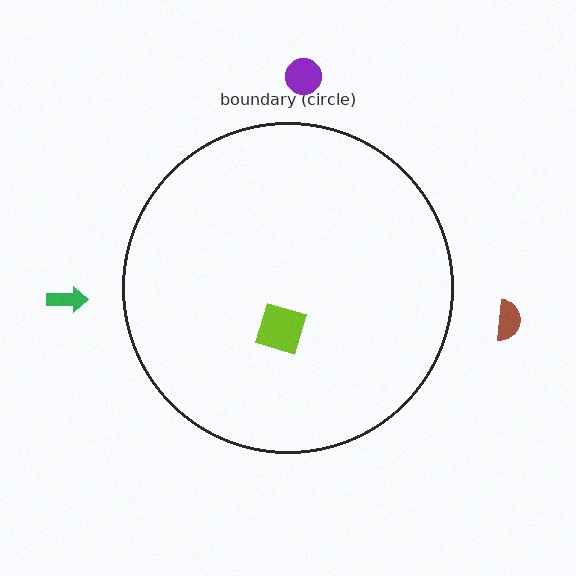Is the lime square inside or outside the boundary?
Inside.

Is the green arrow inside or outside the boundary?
Outside.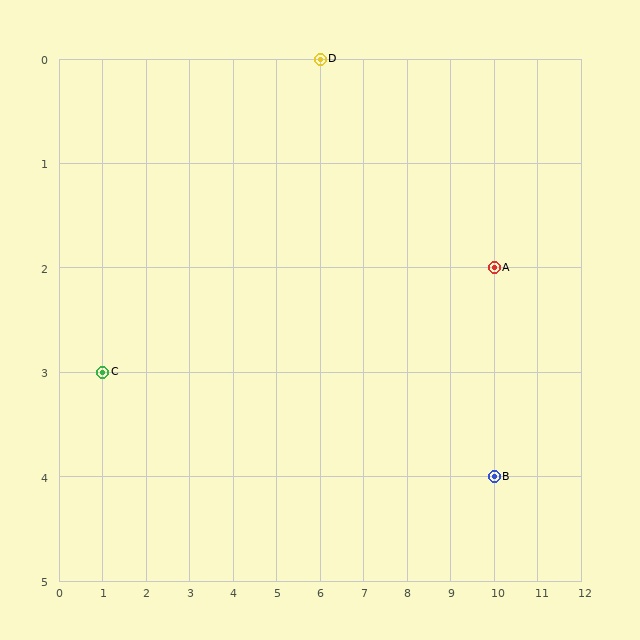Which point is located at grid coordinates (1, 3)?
Point C is at (1, 3).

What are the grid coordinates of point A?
Point A is at grid coordinates (10, 2).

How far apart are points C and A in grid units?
Points C and A are 9 columns and 1 row apart (about 9.1 grid units diagonally).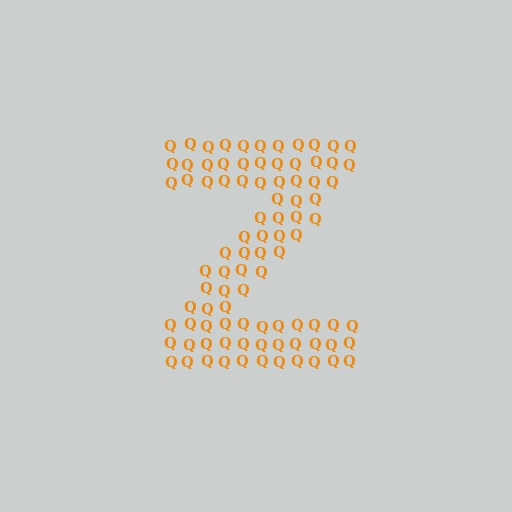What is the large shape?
The large shape is the letter Z.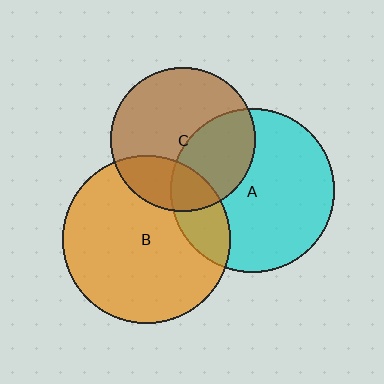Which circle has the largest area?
Circle B (orange).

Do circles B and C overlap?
Yes.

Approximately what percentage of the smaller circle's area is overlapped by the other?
Approximately 25%.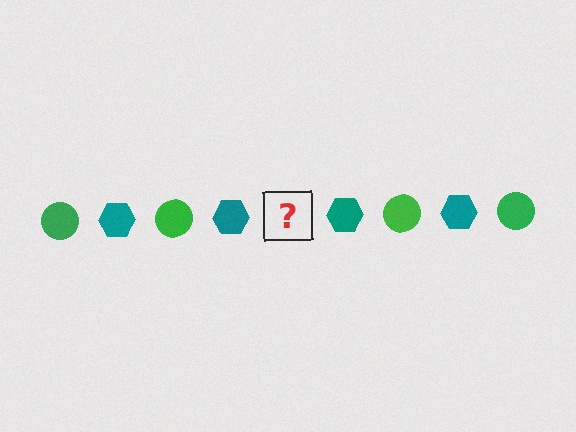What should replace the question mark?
The question mark should be replaced with a green circle.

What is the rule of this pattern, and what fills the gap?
The rule is that the pattern alternates between green circle and teal hexagon. The gap should be filled with a green circle.